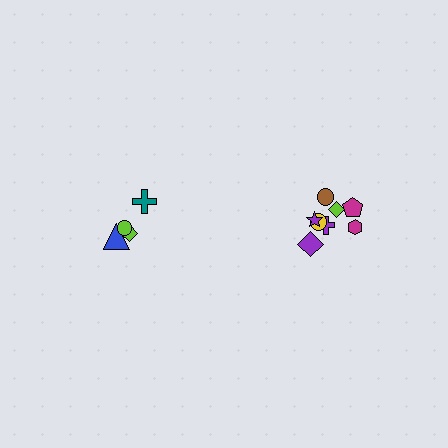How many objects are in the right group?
There are 8 objects.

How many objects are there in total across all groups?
There are 12 objects.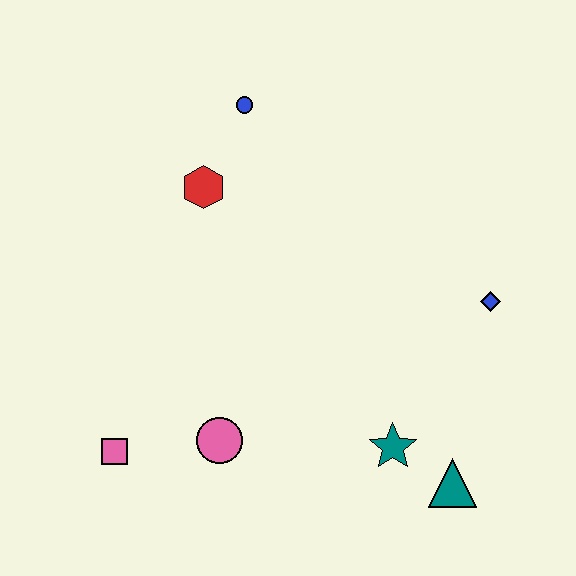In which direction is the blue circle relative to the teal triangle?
The blue circle is above the teal triangle.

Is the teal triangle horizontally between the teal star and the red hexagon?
No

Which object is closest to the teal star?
The teal triangle is closest to the teal star.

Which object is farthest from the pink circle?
The blue circle is farthest from the pink circle.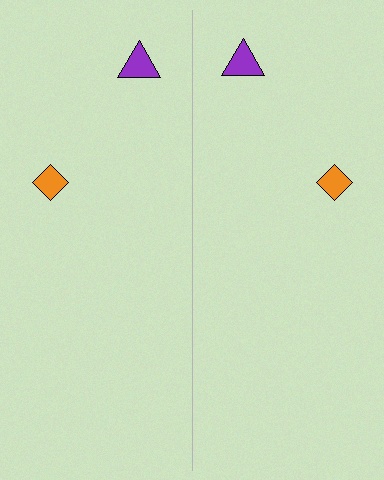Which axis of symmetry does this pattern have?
The pattern has a vertical axis of symmetry running through the center of the image.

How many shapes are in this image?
There are 4 shapes in this image.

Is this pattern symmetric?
Yes, this pattern has bilateral (reflection) symmetry.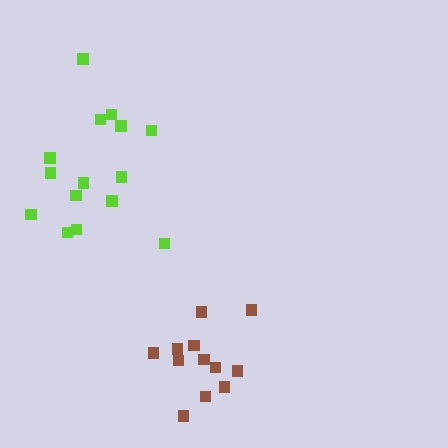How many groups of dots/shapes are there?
There are 2 groups.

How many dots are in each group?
Group 1: 12 dots, Group 2: 15 dots (27 total).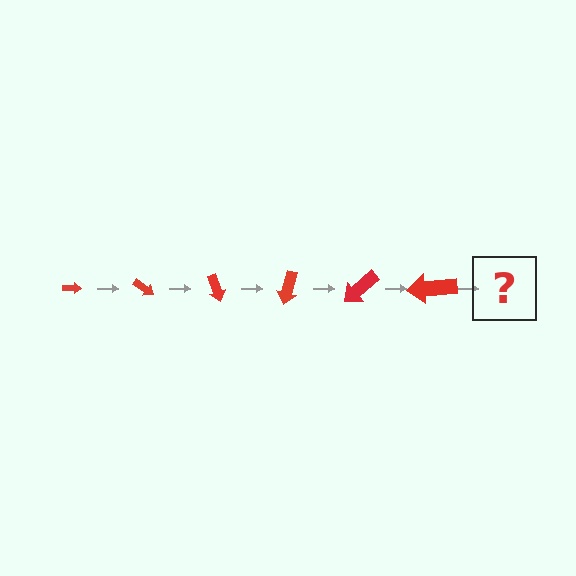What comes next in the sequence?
The next element should be an arrow, larger than the previous one and rotated 210 degrees from the start.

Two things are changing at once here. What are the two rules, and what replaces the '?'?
The two rules are that the arrow grows larger each step and it rotates 35 degrees each step. The '?' should be an arrow, larger than the previous one and rotated 210 degrees from the start.